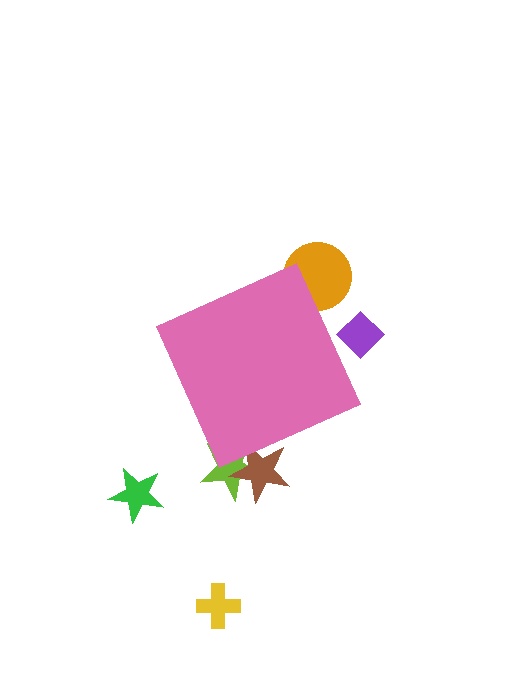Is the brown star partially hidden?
Yes, the brown star is partially hidden behind the pink diamond.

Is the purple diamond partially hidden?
Yes, the purple diamond is partially hidden behind the pink diamond.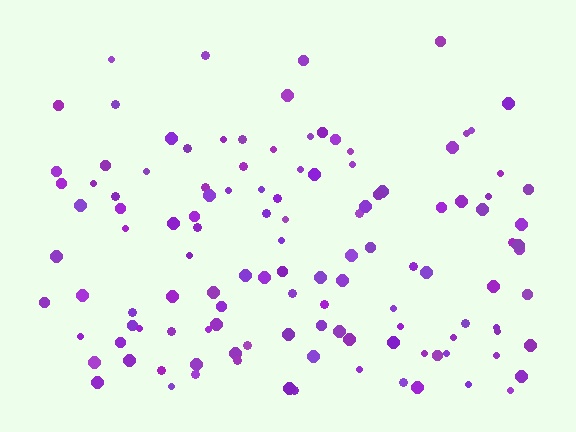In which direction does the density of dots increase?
From top to bottom, with the bottom side densest.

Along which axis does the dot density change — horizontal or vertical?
Vertical.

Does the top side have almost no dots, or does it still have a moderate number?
Still a moderate number, just noticeably fewer than the bottom.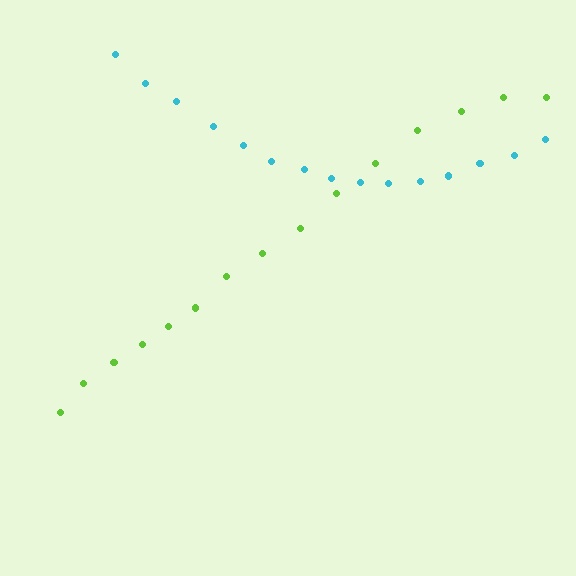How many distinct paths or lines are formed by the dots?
There are 2 distinct paths.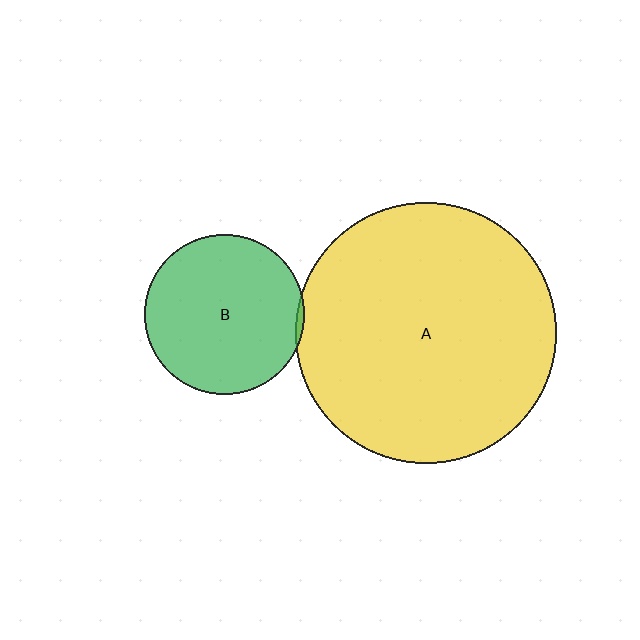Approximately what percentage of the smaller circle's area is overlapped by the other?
Approximately 5%.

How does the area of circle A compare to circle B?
Approximately 2.7 times.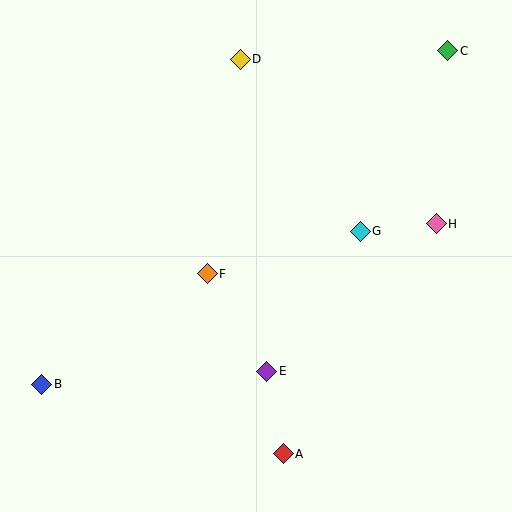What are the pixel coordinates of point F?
Point F is at (207, 274).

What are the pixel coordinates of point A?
Point A is at (283, 454).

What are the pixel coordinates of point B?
Point B is at (42, 384).